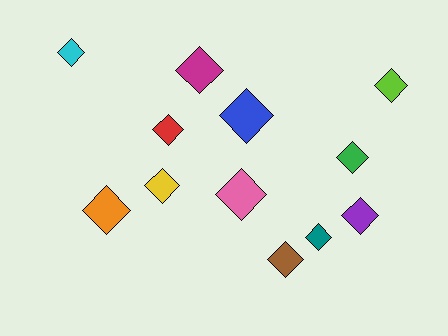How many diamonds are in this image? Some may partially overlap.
There are 12 diamonds.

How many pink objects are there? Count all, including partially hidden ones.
There is 1 pink object.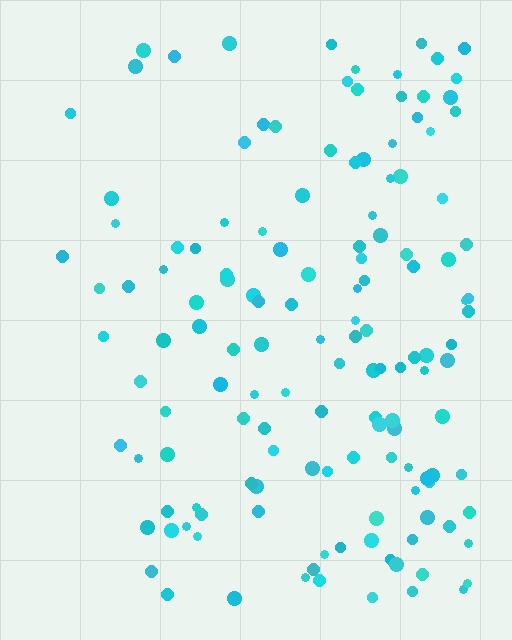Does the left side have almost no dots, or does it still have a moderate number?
Still a moderate number, just noticeably fewer than the right.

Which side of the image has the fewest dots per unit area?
The left.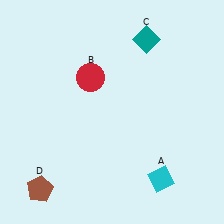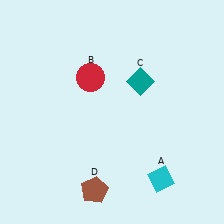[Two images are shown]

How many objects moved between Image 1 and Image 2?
2 objects moved between the two images.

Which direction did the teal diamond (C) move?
The teal diamond (C) moved down.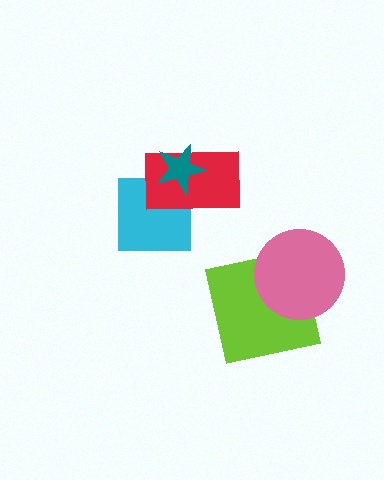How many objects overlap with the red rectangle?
2 objects overlap with the red rectangle.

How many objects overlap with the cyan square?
2 objects overlap with the cyan square.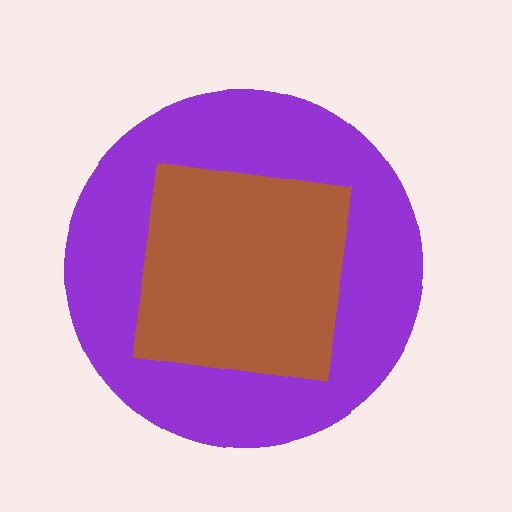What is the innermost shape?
The brown square.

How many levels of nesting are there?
2.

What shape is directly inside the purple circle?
The brown square.